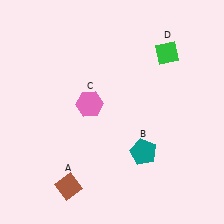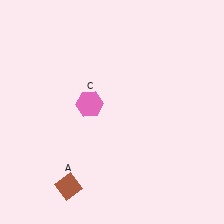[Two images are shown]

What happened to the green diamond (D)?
The green diamond (D) was removed in Image 2. It was in the top-right area of Image 1.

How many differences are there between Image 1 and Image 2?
There are 2 differences between the two images.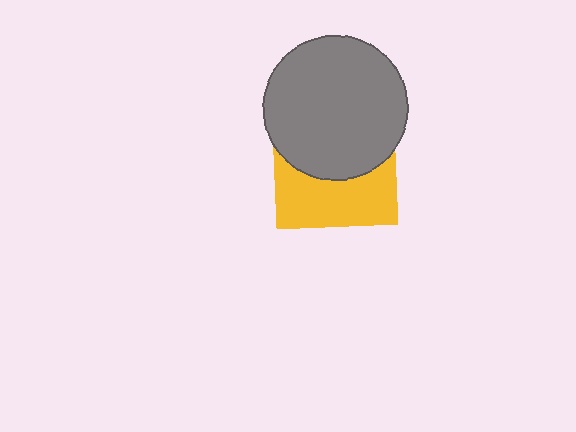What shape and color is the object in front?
The object in front is a gray circle.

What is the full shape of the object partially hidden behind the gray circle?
The partially hidden object is a yellow square.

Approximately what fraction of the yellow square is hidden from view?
Roughly 54% of the yellow square is hidden behind the gray circle.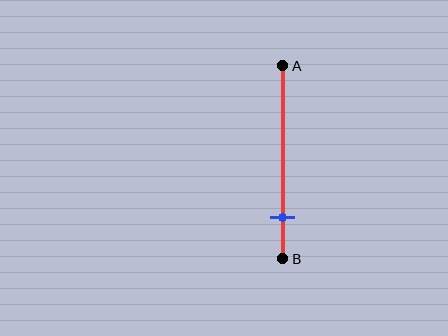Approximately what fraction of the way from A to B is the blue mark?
The blue mark is approximately 80% of the way from A to B.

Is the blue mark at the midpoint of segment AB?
No, the mark is at about 80% from A, not at the 50% midpoint.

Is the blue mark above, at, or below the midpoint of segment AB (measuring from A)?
The blue mark is below the midpoint of segment AB.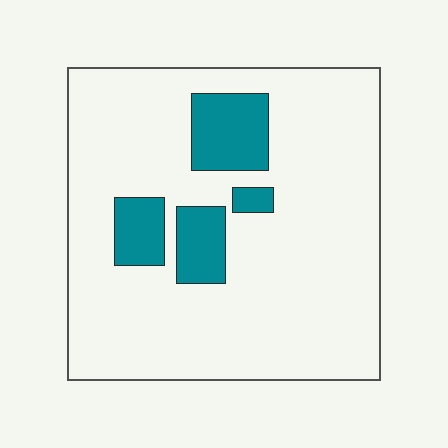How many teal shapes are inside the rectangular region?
4.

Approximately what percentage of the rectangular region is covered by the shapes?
Approximately 15%.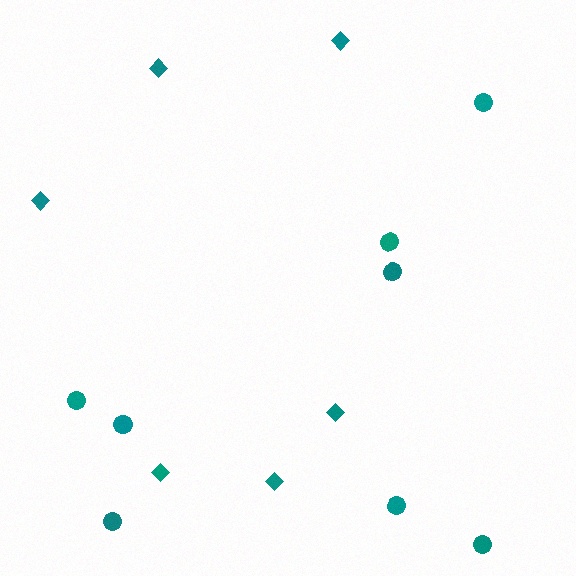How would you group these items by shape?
There are 2 groups: one group of diamonds (6) and one group of circles (8).